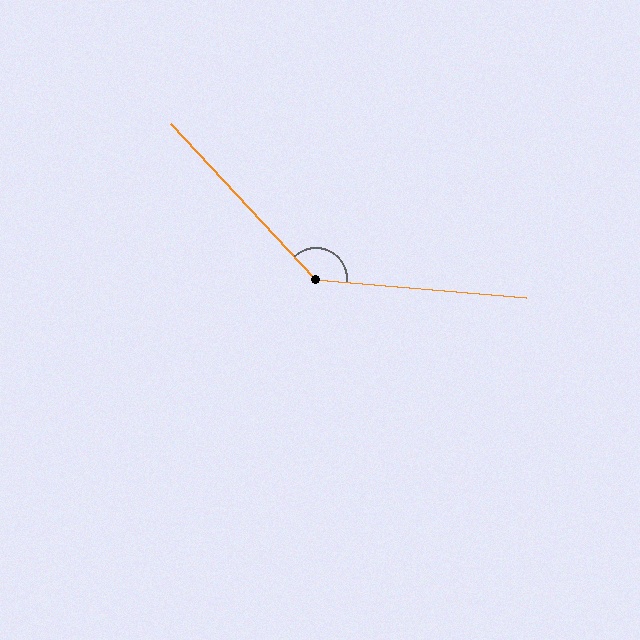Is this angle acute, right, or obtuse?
It is obtuse.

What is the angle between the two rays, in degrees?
Approximately 138 degrees.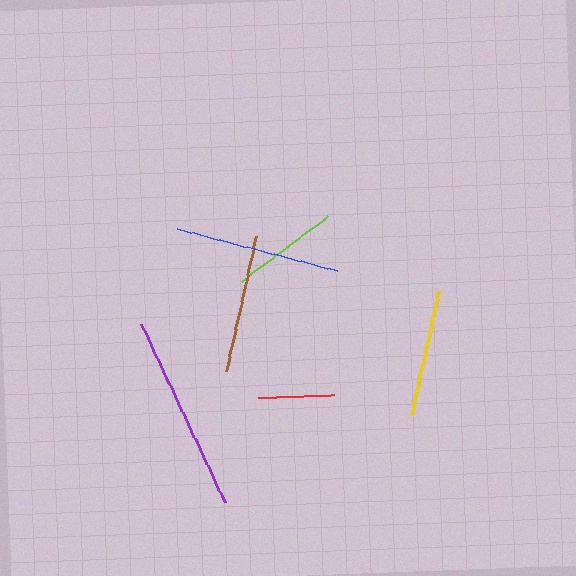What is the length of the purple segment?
The purple segment is approximately 197 pixels long.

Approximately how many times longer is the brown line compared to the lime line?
The brown line is approximately 1.3 times the length of the lime line.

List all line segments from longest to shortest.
From longest to shortest: purple, blue, brown, yellow, lime, red.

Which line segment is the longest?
The purple line is the longest at approximately 197 pixels.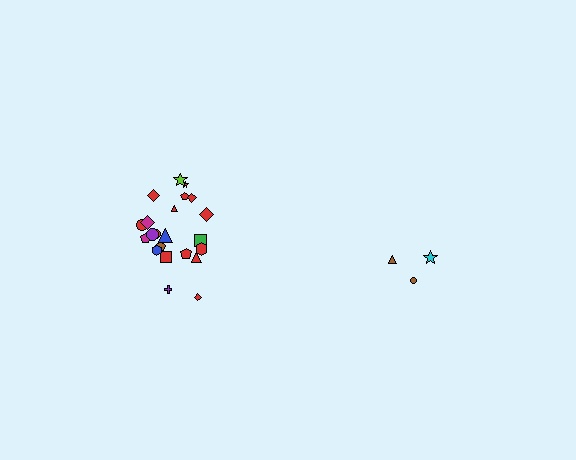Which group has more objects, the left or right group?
The left group.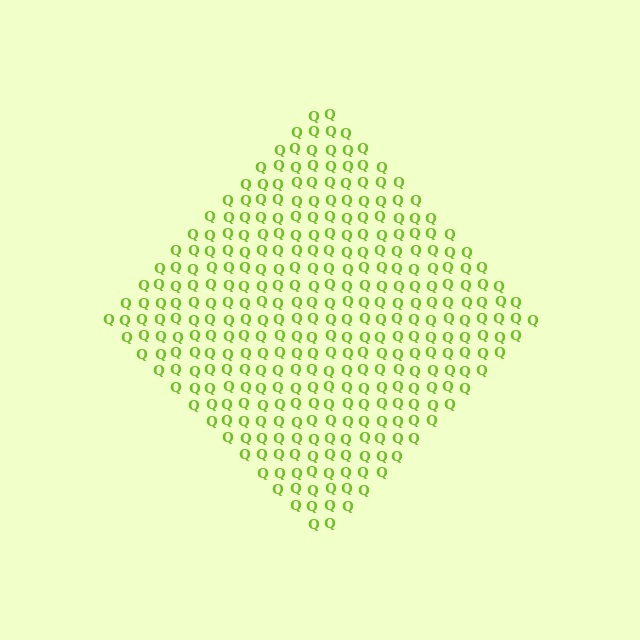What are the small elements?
The small elements are letter Q's.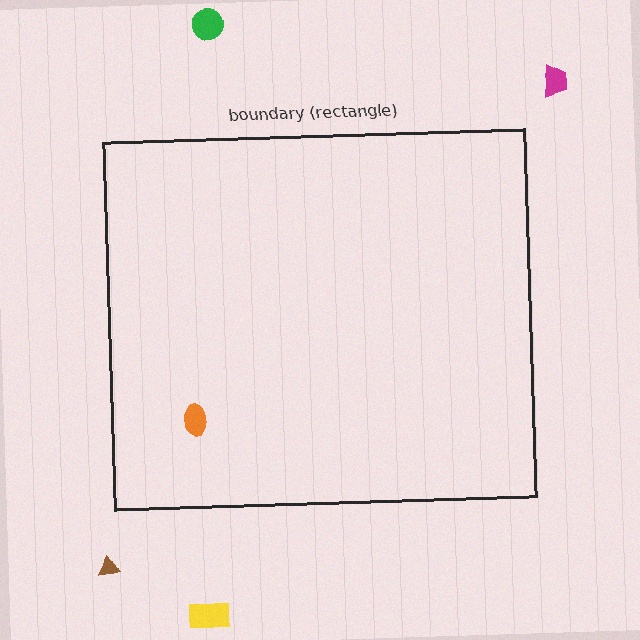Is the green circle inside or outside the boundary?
Outside.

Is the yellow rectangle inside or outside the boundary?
Outside.